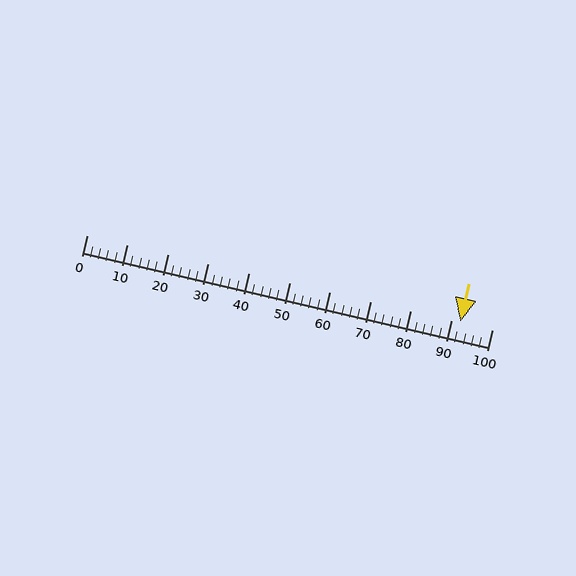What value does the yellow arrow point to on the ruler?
The yellow arrow points to approximately 92.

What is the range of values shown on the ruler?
The ruler shows values from 0 to 100.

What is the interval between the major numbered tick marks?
The major tick marks are spaced 10 units apart.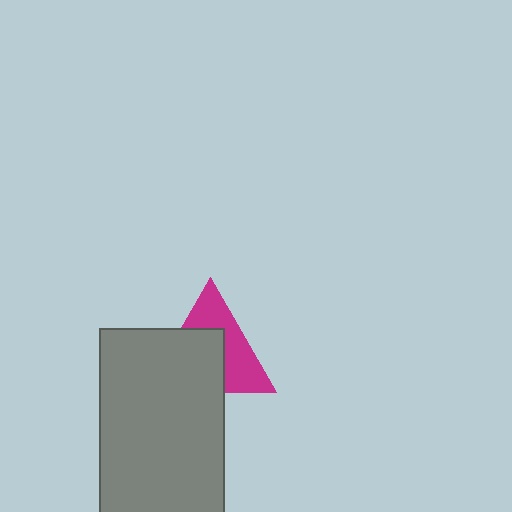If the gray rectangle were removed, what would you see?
You would see the complete magenta triangle.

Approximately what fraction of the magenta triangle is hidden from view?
Roughly 53% of the magenta triangle is hidden behind the gray rectangle.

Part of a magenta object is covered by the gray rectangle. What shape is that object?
It is a triangle.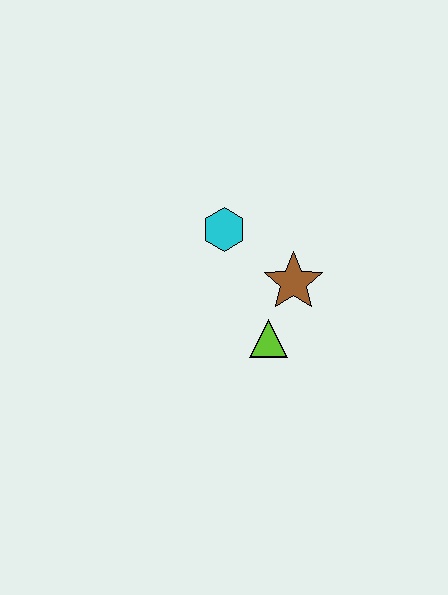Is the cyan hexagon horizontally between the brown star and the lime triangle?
No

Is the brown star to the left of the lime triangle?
No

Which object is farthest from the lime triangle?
The cyan hexagon is farthest from the lime triangle.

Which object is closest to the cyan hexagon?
The brown star is closest to the cyan hexagon.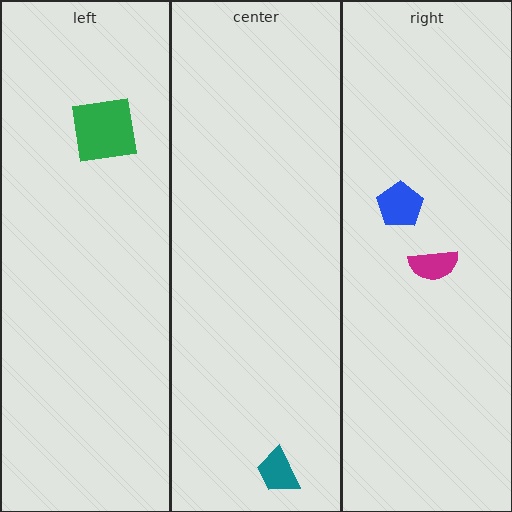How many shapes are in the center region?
1.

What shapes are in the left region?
The green square.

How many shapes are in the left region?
1.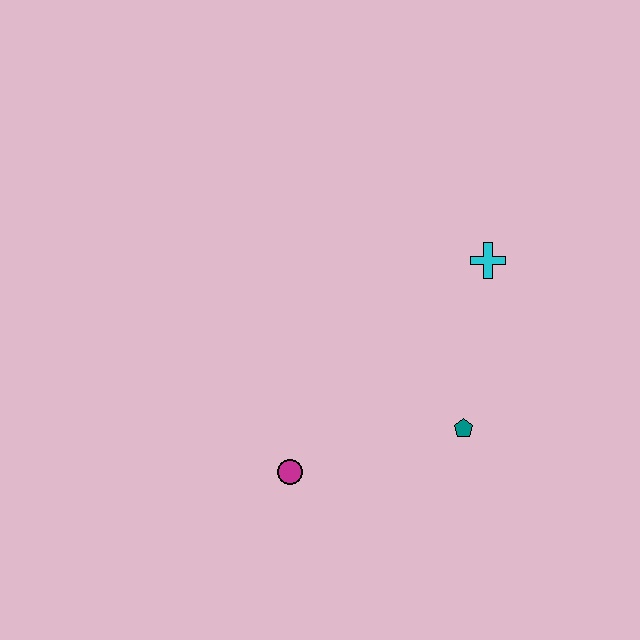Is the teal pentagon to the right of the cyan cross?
No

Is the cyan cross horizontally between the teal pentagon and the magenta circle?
No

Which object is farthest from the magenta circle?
The cyan cross is farthest from the magenta circle.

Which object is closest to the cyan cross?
The teal pentagon is closest to the cyan cross.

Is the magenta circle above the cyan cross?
No